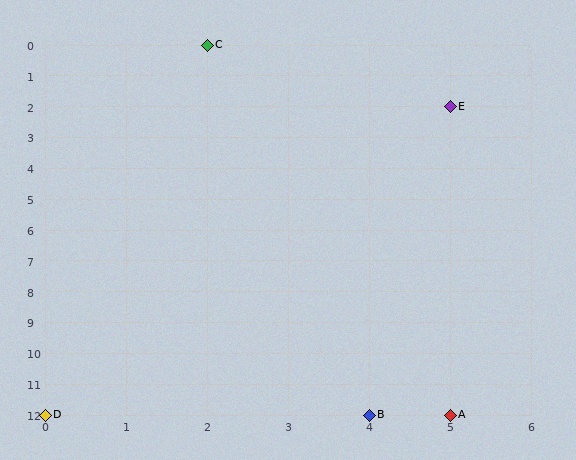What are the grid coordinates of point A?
Point A is at grid coordinates (5, 12).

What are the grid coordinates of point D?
Point D is at grid coordinates (0, 12).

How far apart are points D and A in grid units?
Points D and A are 5 columns apart.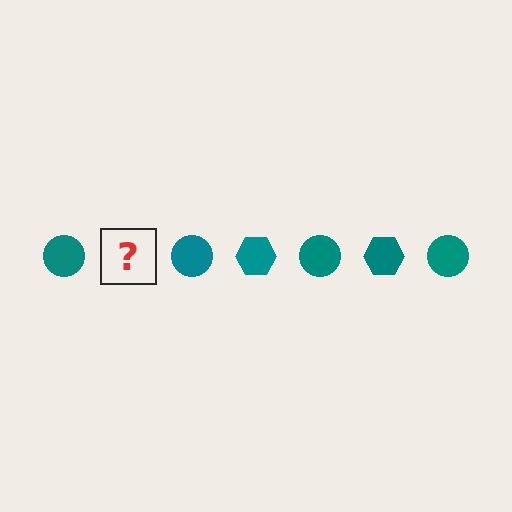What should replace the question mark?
The question mark should be replaced with a teal hexagon.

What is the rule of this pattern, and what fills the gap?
The rule is that the pattern cycles through circle, hexagon shapes in teal. The gap should be filled with a teal hexagon.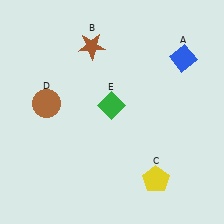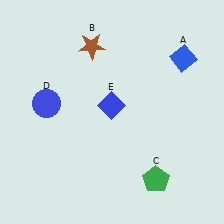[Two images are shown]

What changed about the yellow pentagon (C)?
In Image 1, C is yellow. In Image 2, it changed to green.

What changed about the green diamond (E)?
In Image 1, E is green. In Image 2, it changed to blue.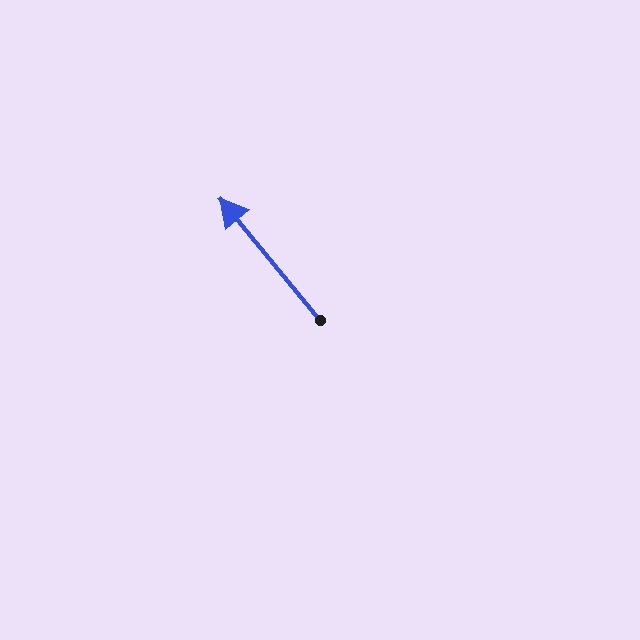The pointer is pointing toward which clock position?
Roughly 11 o'clock.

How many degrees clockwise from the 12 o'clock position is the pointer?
Approximately 321 degrees.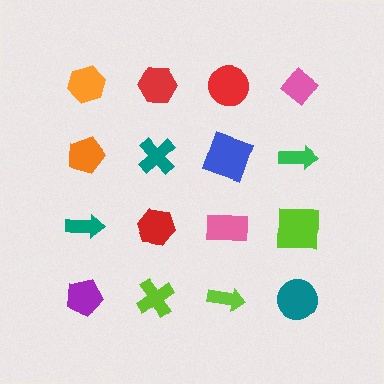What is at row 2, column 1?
An orange pentagon.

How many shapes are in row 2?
4 shapes.